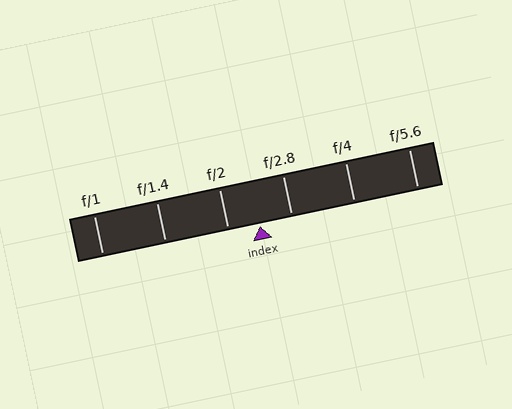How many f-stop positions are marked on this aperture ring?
There are 6 f-stop positions marked.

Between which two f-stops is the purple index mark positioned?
The index mark is between f/2 and f/2.8.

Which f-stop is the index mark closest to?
The index mark is closest to f/2.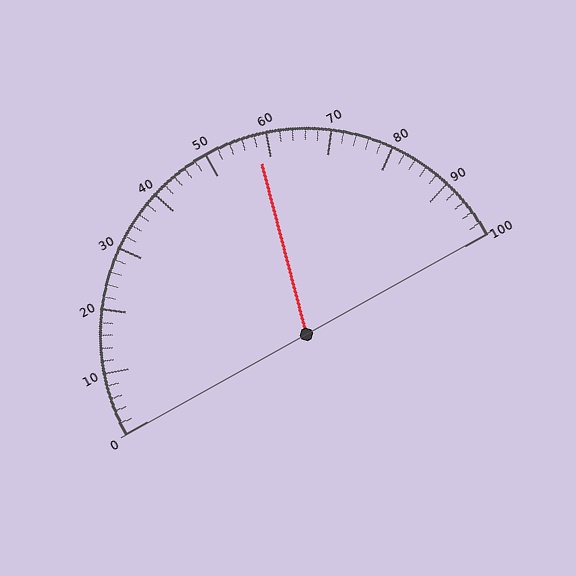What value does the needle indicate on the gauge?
The needle indicates approximately 58.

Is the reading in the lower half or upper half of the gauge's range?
The reading is in the upper half of the range (0 to 100).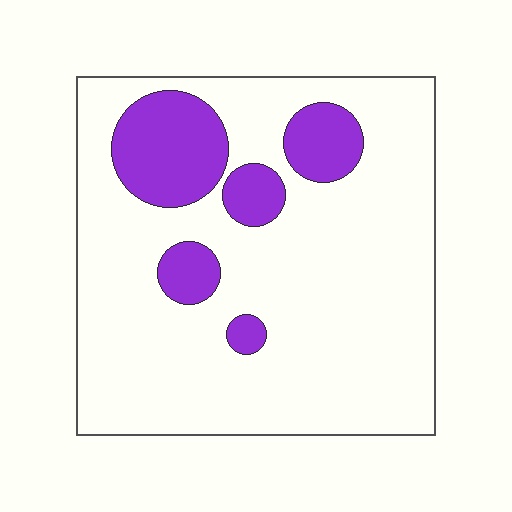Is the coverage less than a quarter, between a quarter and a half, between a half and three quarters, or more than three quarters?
Less than a quarter.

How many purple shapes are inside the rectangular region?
5.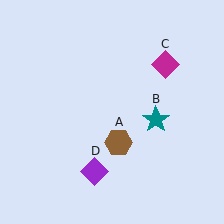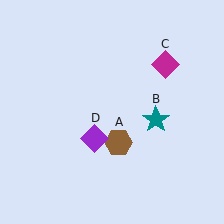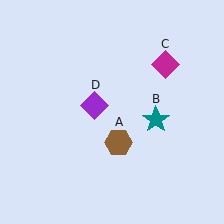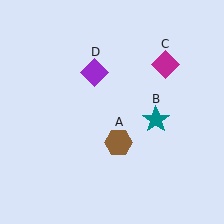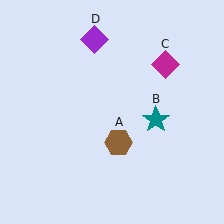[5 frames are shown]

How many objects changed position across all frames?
1 object changed position: purple diamond (object D).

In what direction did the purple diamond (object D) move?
The purple diamond (object D) moved up.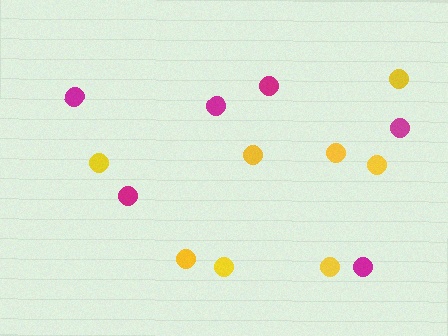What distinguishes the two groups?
There are 2 groups: one group of magenta circles (6) and one group of yellow circles (8).